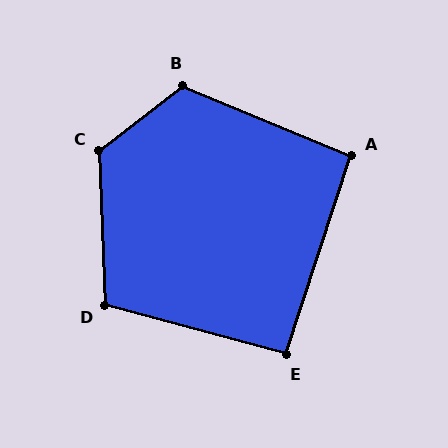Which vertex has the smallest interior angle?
E, at approximately 93 degrees.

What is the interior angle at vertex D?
Approximately 107 degrees (obtuse).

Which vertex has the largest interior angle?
C, at approximately 126 degrees.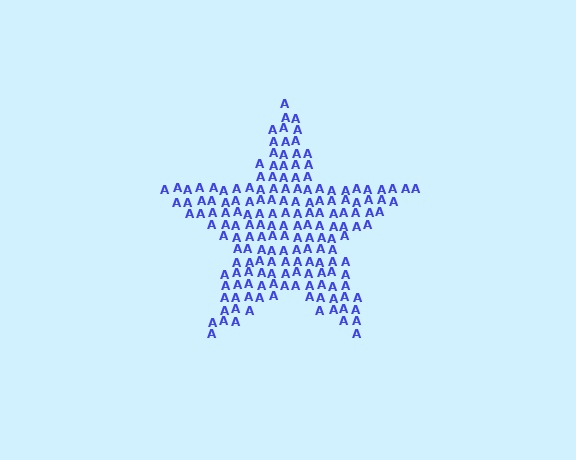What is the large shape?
The large shape is a star.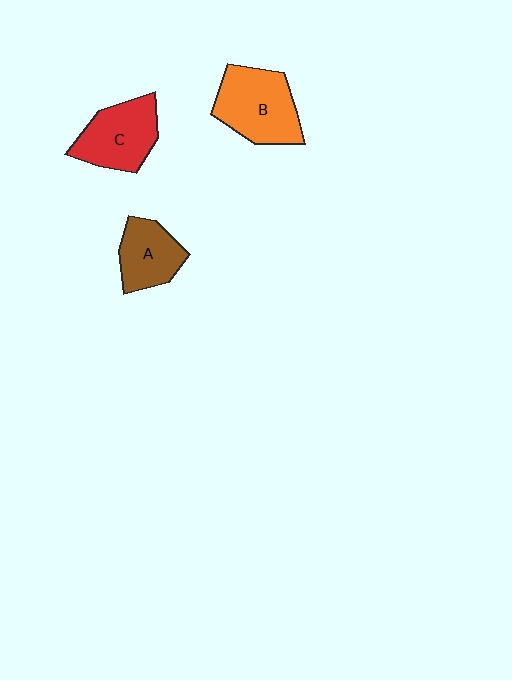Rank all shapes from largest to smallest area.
From largest to smallest: B (orange), C (red), A (brown).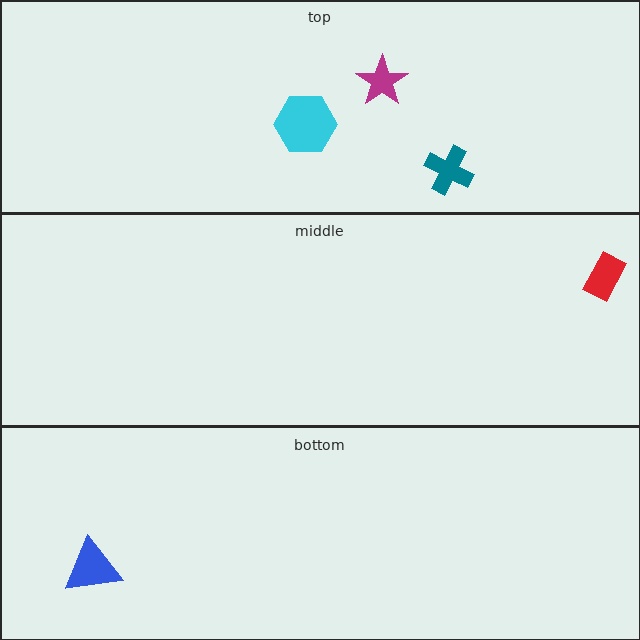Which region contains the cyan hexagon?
The top region.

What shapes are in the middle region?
The red rectangle.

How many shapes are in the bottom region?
1.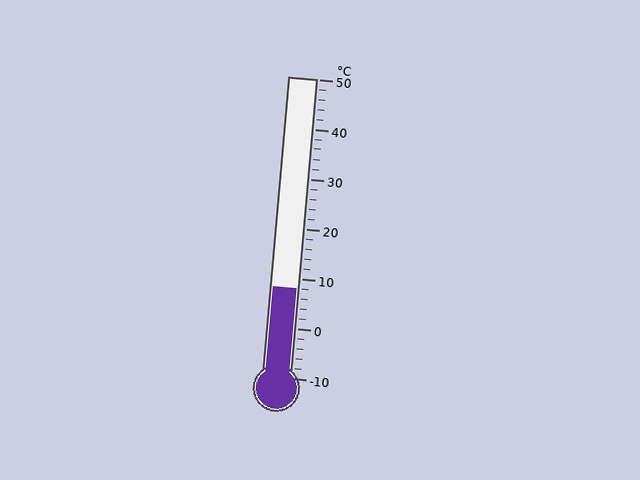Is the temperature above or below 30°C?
The temperature is below 30°C.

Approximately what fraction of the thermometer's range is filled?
The thermometer is filled to approximately 30% of its range.